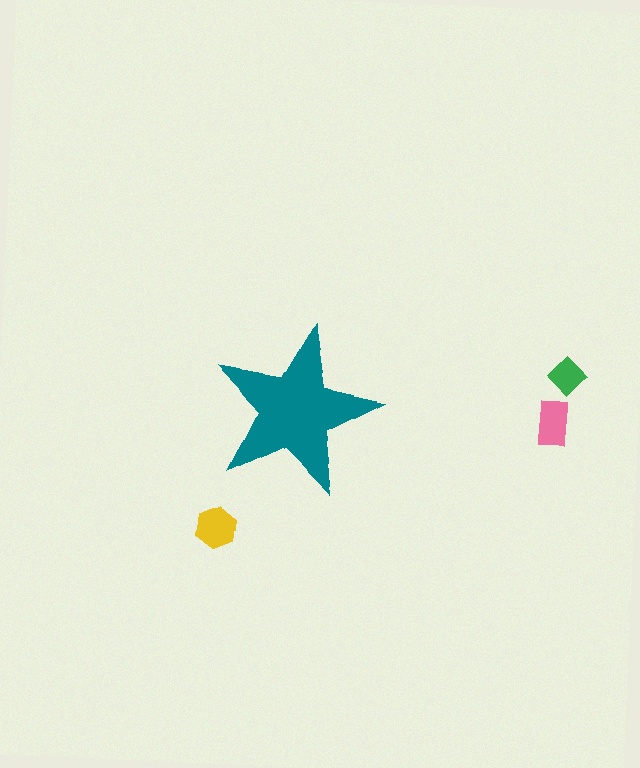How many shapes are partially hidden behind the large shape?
0 shapes are partially hidden.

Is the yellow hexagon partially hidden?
No, the yellow hexagon is fully visible.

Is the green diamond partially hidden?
No, the green diamond is fully visible.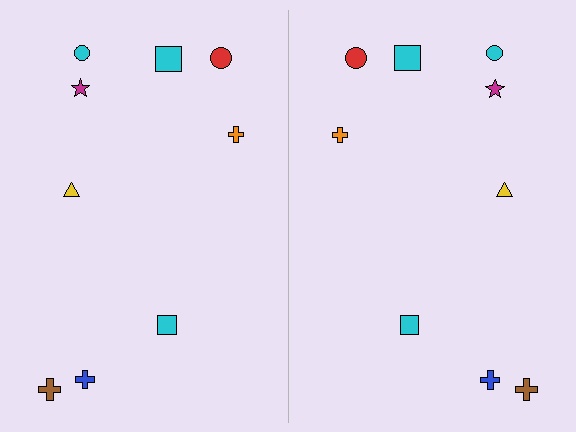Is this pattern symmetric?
Yes, this pattern has bilateral (reflection) symmetry.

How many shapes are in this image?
There are 18 shapes in this image.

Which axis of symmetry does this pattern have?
The pattern has a vertical axis of symmetry running through the center of the image.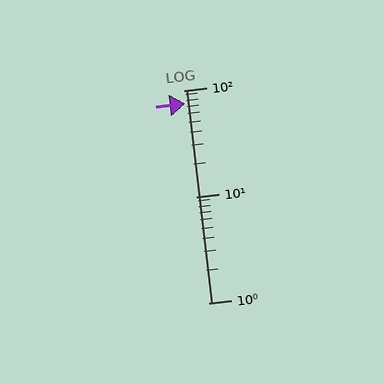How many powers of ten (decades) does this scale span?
The scale spans 2 decades, from 1 to 100.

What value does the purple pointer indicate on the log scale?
The pointer indicates approximately 74.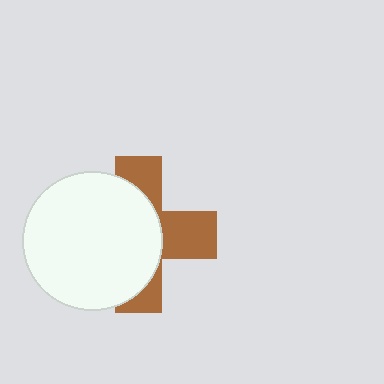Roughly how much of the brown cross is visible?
A small part of it is visible (roughly 42%).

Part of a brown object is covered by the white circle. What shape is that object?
It is a cross.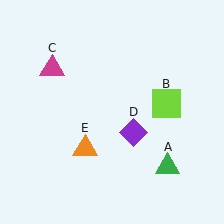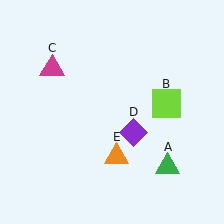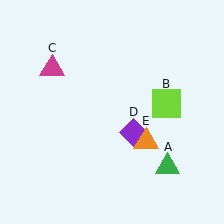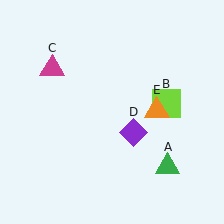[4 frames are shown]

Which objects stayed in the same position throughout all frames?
Green triangle (object A) and lime square (object B) and magenta triangle (object C) and purple diamond (object D) remained stationary.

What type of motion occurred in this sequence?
The orange triangle (object E) rotated counterclockwise around the center of the scene.